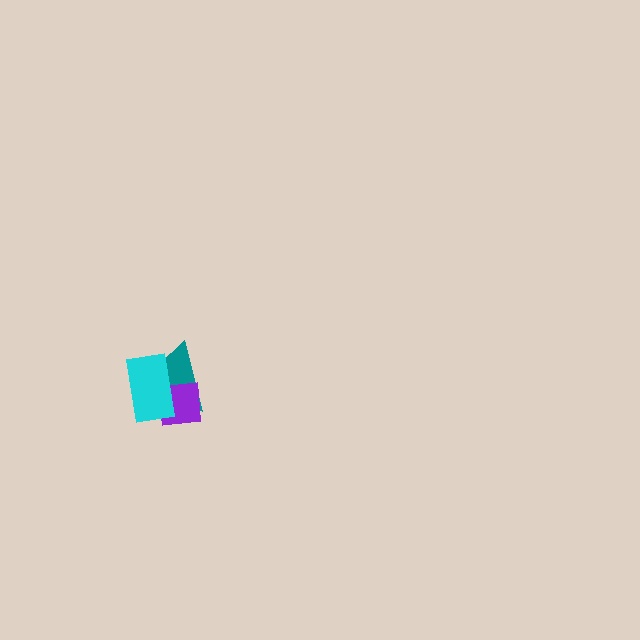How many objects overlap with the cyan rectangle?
2 objects overlap with the cyan rectangle.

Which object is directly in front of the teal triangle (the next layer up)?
The purple square is directly in front of the teal triangle.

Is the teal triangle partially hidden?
Yes, it is partially covered by another shape.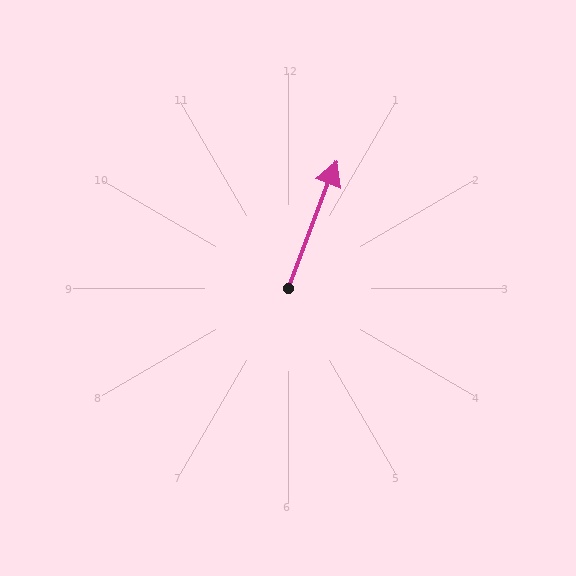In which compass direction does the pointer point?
North.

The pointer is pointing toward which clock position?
Roughly 1 o'clock.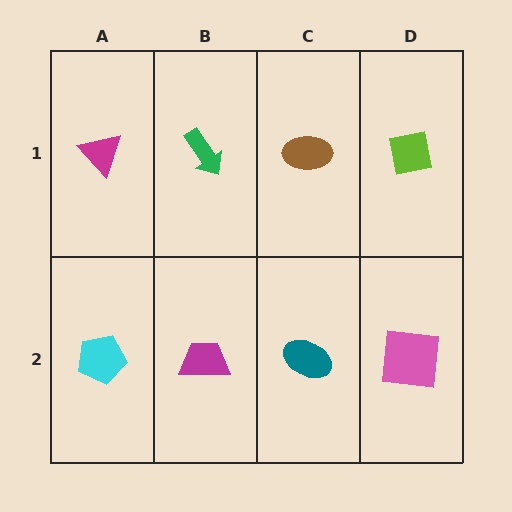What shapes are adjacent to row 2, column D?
A lime square (row 1, column D), a teal ellipse (row 2, column C).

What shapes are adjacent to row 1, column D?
A pink square (row 2, column D), a brown ellipse (row 1, column C).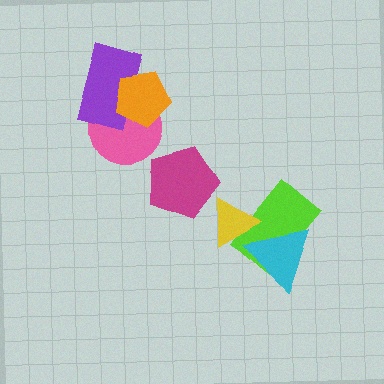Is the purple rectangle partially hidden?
Yes, it is partially covered by another shape.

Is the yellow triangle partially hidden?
No, no other shape covers it.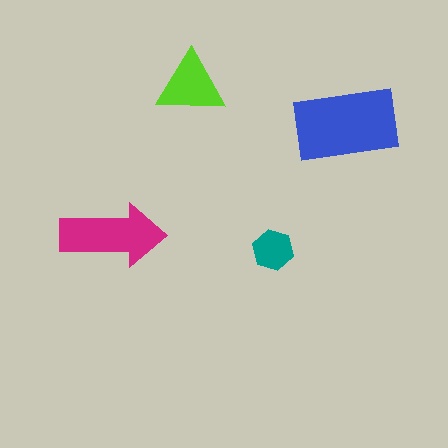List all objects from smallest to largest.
The teal hexagon, the lime triangle, the magenta arrow, the blue rectangle.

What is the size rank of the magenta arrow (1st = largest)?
2nd.